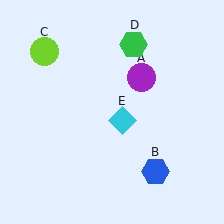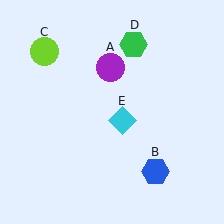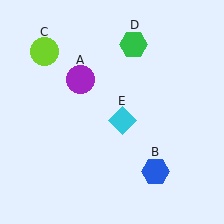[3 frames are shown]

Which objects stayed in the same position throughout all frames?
Blue hexagon (object B) and lime circle (object C) and green hexagon (object D) and cyan diamond (object E) remained stationary.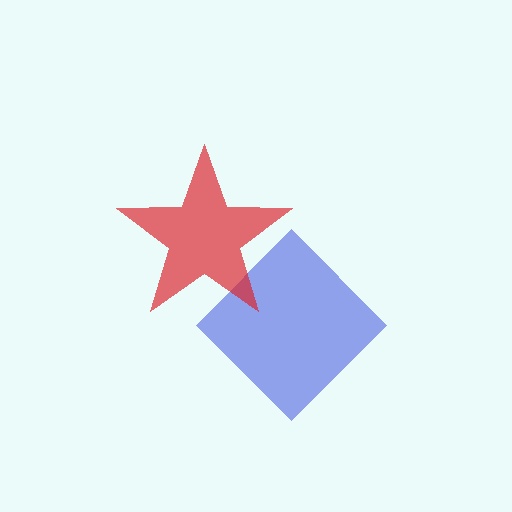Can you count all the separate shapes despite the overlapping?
Yes, there are 2 separate shapes.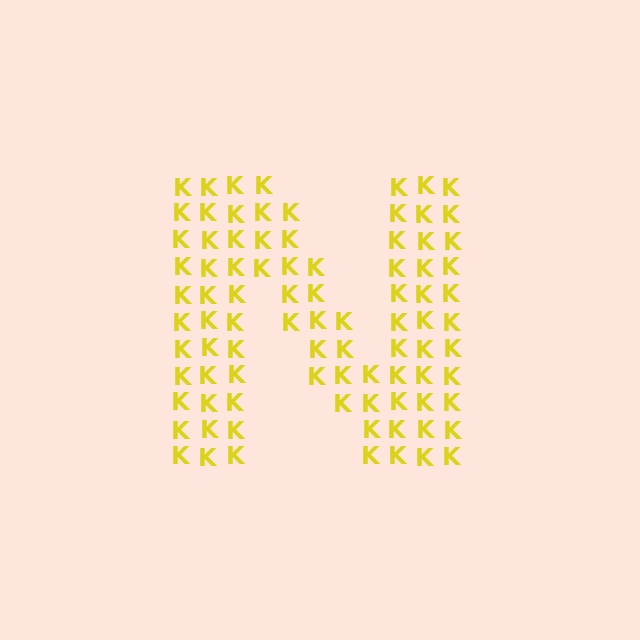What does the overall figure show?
The overall figure shows the letter N.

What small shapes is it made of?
It is made of small letter K's.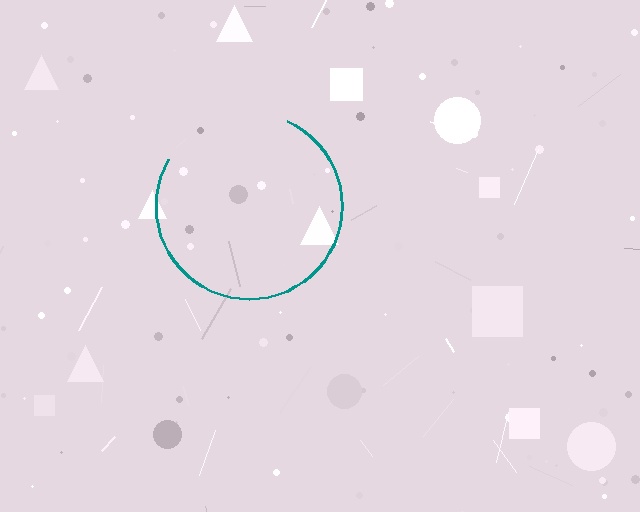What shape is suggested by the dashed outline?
The dashed outline suggests a circle.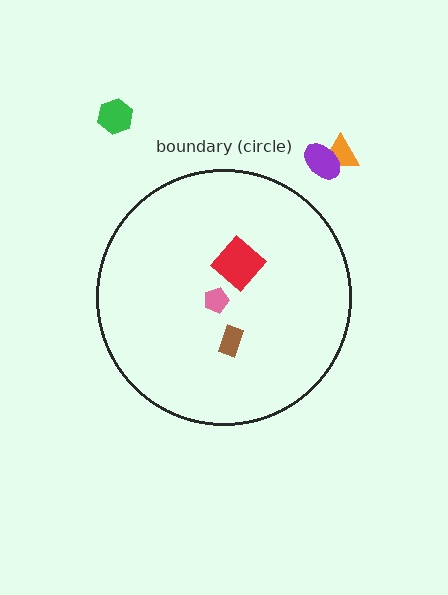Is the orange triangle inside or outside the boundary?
Outside.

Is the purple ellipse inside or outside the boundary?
Outside.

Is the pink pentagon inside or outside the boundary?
Inside.